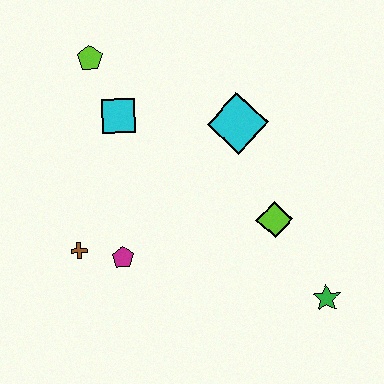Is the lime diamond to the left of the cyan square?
No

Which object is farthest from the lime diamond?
The lime pentagon is farthest from the lime diamond.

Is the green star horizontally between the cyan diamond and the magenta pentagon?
No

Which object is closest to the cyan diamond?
The lime diamond is closest to the cyan diamond.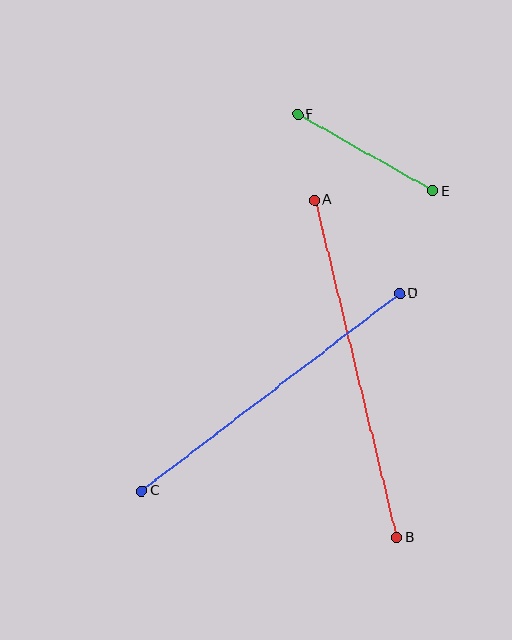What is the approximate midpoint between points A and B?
The midpoint is at approximately (356, 369) pixels.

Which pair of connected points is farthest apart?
Points A and B are farthest apart.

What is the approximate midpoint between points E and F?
The midpoint is at approximately (365, 152) pixels.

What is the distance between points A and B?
The distance is approximately 347 pixels.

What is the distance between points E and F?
The distance is approximately 156 pixels.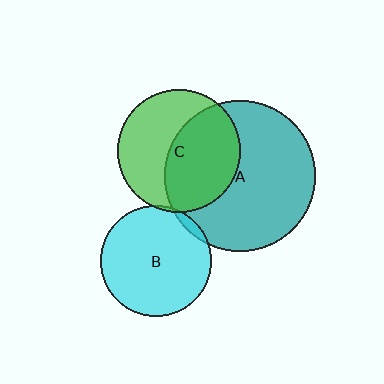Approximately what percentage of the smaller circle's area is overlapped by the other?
Approximately 5%.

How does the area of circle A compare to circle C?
Approximately 1.5 times.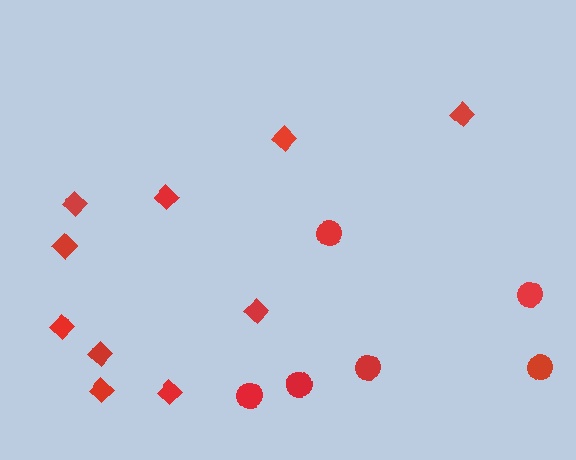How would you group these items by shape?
There are 2 groups: one group of circles (6) and one group of diamonds (10).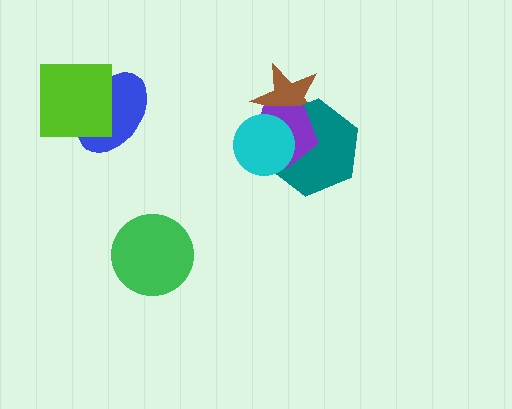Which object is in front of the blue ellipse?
The lime square is in front of the blue ellipse.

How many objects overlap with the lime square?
1 object overlaps with the lime square.